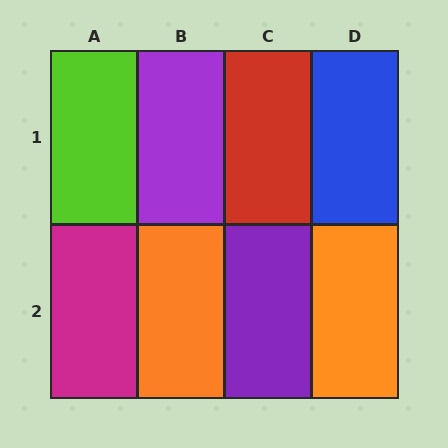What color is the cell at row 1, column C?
Red.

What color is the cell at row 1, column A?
Lime.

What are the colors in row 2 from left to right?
Magenta, orange, purple, orange.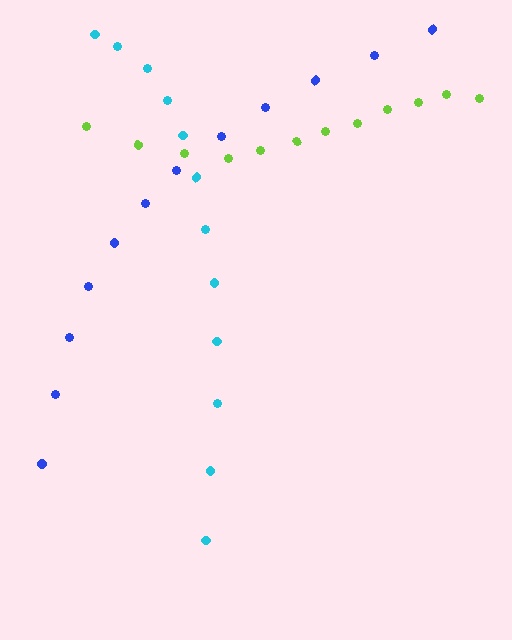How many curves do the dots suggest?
There are 3 distinct paths.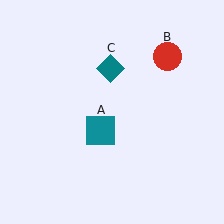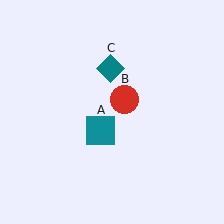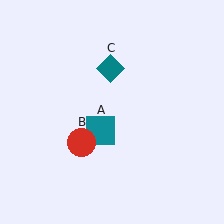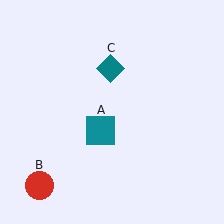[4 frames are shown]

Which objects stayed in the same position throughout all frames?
Teal square (object A) and teal diamond (object C) remained stationary.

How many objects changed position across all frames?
1 object changed position: red circle (object B).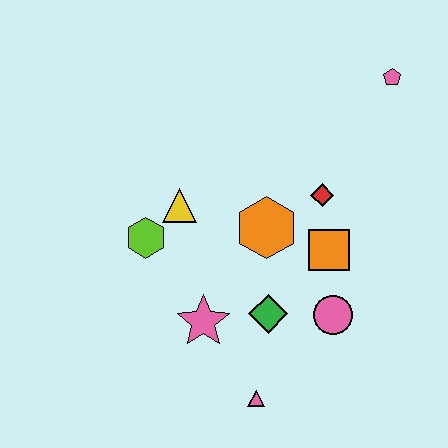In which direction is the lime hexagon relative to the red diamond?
The lime hexagon is to the left of the red diamond.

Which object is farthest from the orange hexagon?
The pink pentagon is farthest from the orange hexagon.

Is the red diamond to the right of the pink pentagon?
No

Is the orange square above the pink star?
Yes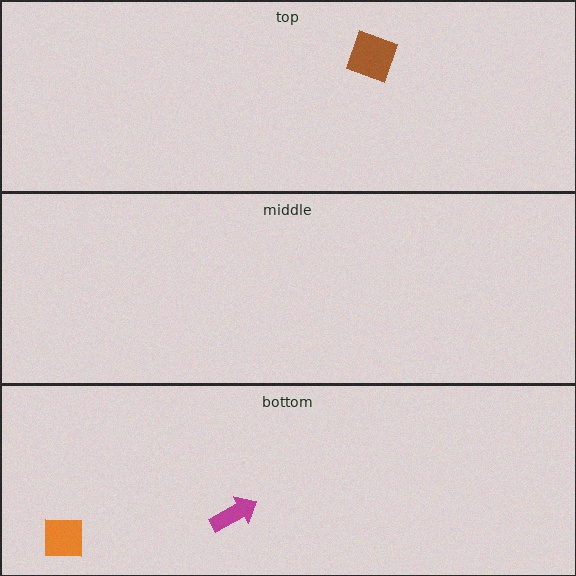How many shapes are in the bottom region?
2.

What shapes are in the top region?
The brown square.